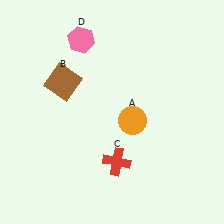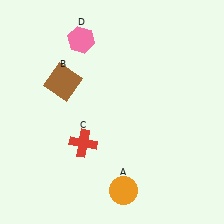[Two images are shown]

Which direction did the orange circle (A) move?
The orange circle (A) moved down.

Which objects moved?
The objects that moved are: the orange circle (A), the red cross (C).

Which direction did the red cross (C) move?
The red cross (C) moved left.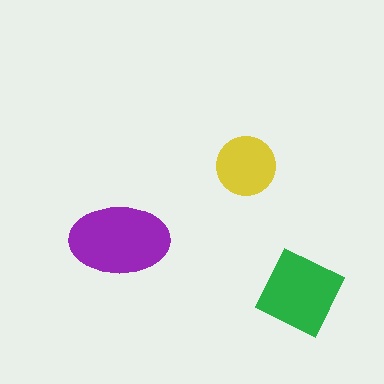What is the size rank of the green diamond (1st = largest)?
2nd.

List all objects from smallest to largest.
The yellow circle, the green diamond, the purple ellipse.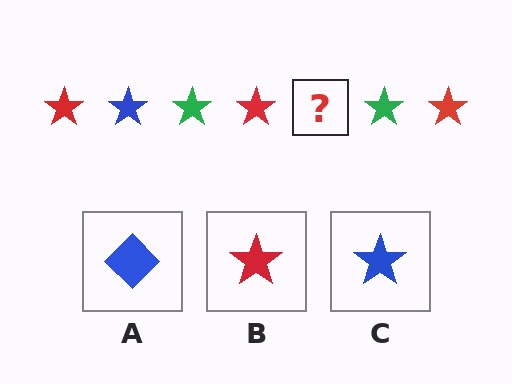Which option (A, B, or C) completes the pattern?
C.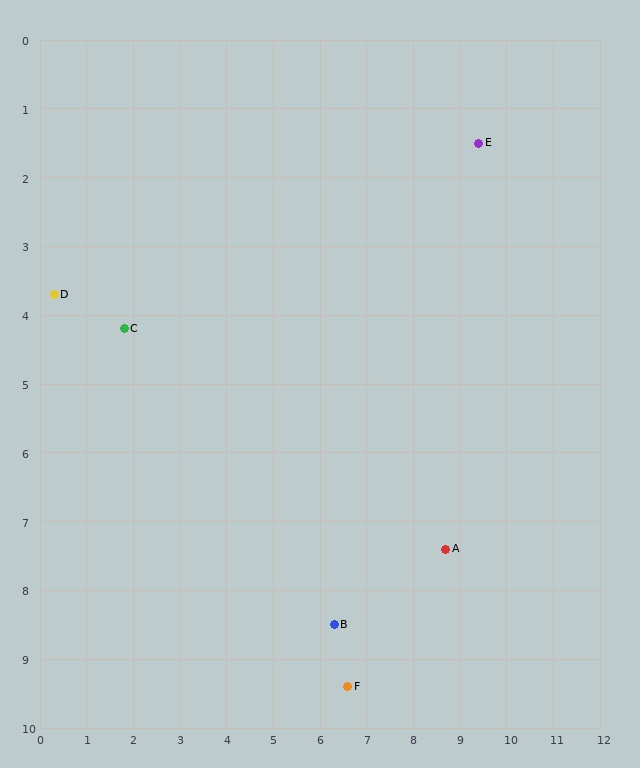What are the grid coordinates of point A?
Point A is at approximately (8.7, 7.4).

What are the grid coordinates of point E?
Point E is at approximately (9.4, 1.5).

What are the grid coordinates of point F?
Point F is at approximately (6.6, 9.4).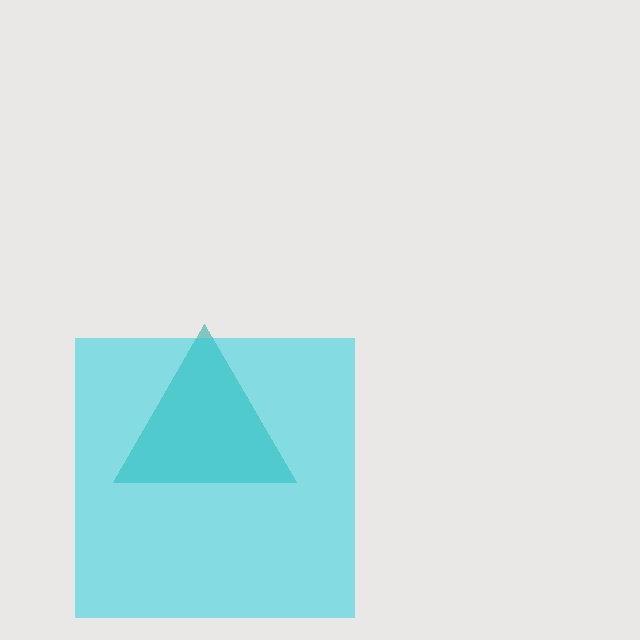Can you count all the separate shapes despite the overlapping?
Yes, there are 2 separate shapes.